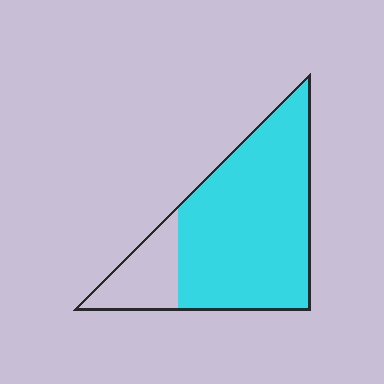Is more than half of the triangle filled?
Yes.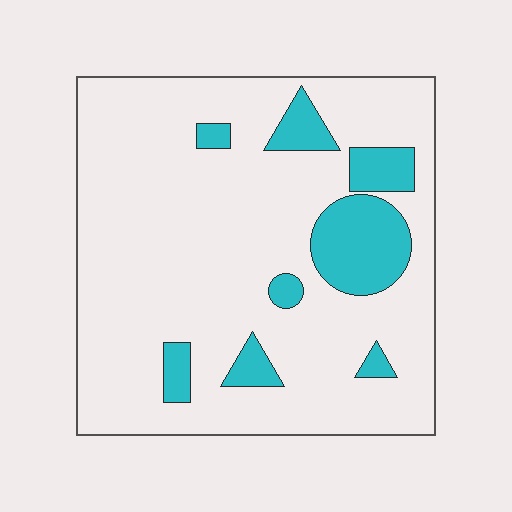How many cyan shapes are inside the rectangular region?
8.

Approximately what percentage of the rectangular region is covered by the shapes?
Approximately 15%.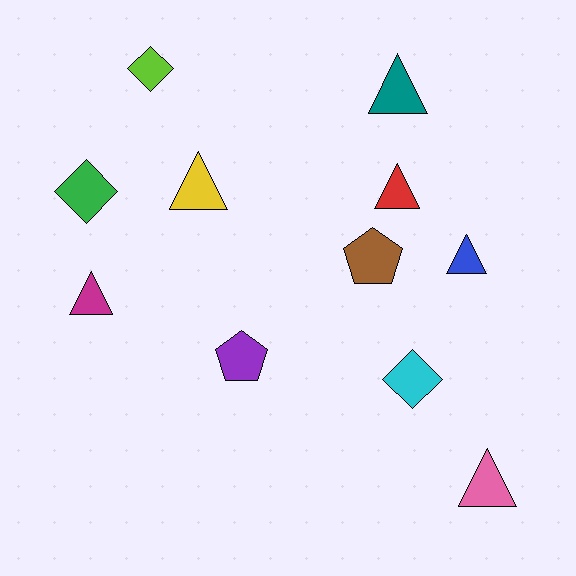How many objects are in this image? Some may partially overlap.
There are 11 objects.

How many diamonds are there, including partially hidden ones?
There are 3 diamonds.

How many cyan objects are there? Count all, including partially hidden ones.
There is 1 cyan object.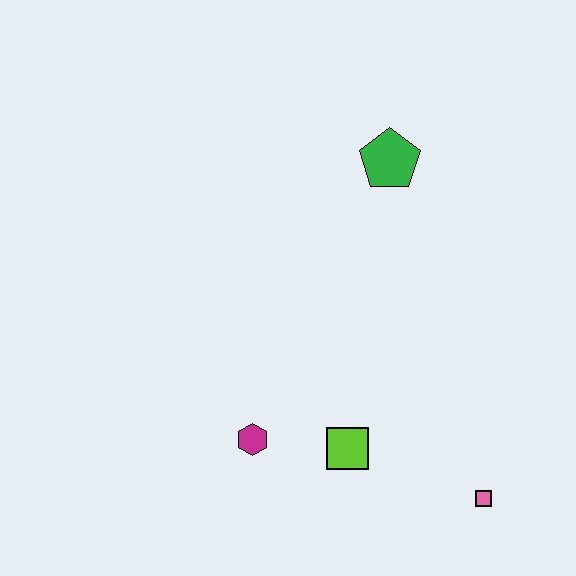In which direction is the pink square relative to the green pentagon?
The pink square is below the green pentagon.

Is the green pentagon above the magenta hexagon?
Yes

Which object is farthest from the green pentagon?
The pink square is farthest from the green pentagon.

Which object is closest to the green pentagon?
The lime square is closest to the green pentagon.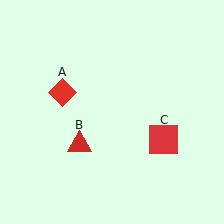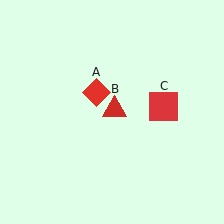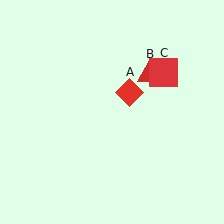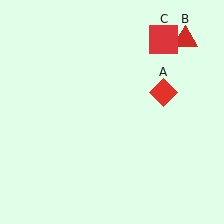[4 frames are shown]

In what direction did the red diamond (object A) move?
The red diamond (object A) moved right.